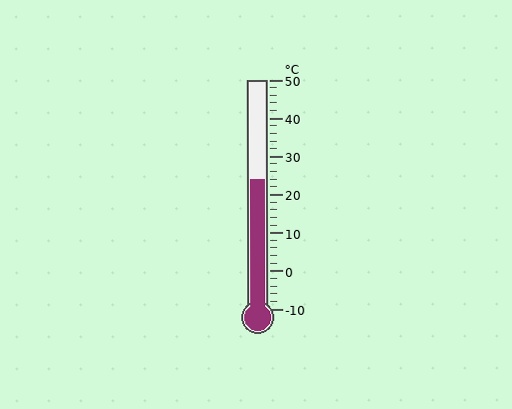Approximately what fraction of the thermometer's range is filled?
The thermometer is filled to approximately 55% of its range.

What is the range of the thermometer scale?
The thermometer scale ranges from -10°C to 50°C.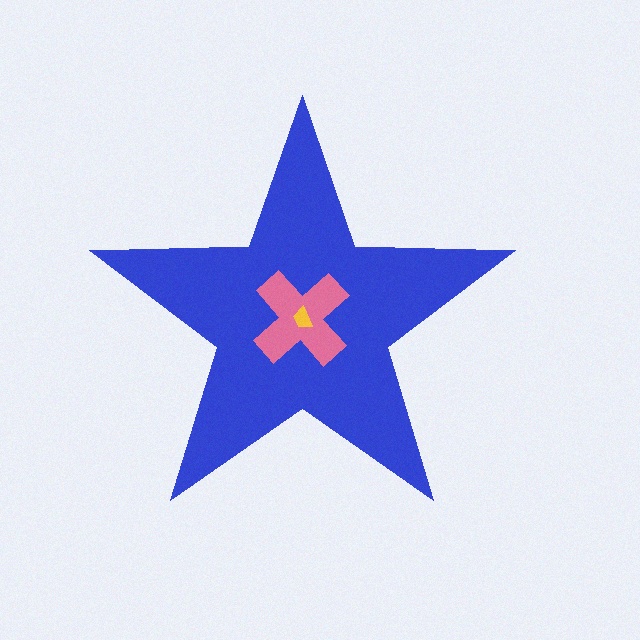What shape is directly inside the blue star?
The pink cross.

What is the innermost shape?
The yellow trapezoid.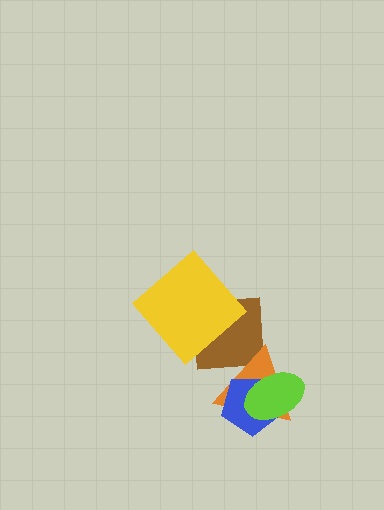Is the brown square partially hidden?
Yes, it is partially covered by another shape.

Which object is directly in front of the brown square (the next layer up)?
The yellow diamond is directly in front of the brown square.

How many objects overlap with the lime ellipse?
2 objects overlap with the lime ellipse.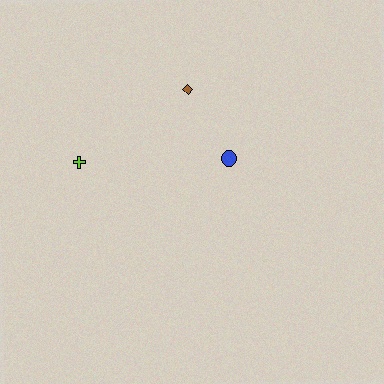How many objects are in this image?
There are 3 objects.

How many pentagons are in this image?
There are no pentagons.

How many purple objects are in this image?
There are no purple objects.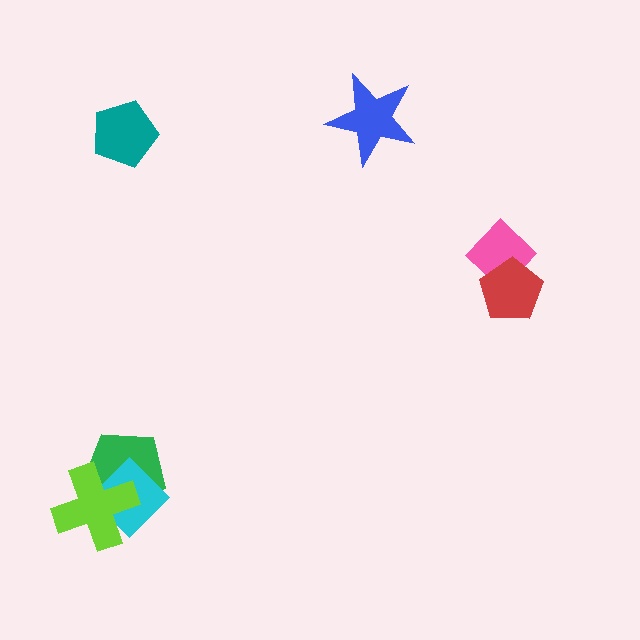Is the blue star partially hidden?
No, no other shape covers it.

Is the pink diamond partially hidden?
Yes, it is partially covered by another shape.